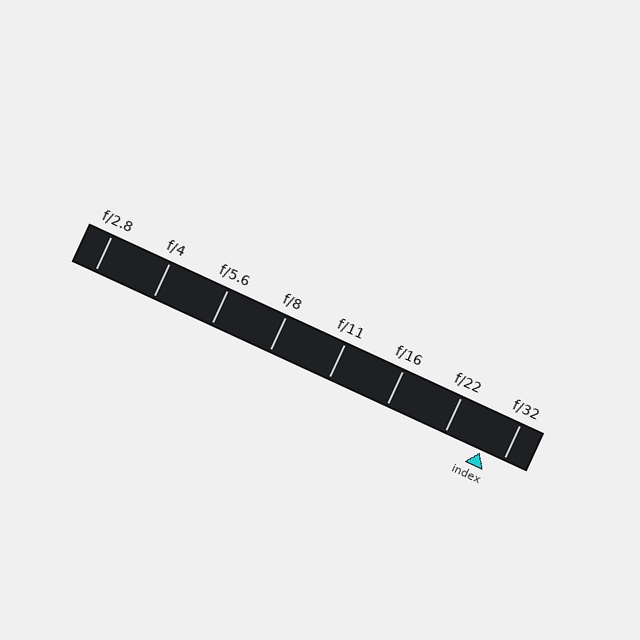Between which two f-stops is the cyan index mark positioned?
The index mark is between f/22 and f/32.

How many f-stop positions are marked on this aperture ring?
There are 8 f-stop positions marked.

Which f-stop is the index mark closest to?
The index mark is closest to f/32.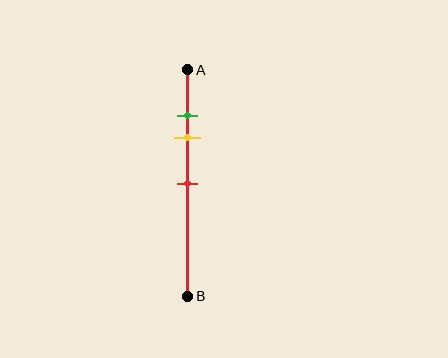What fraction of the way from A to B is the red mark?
The red mark is approximately 50% (0.5) of the way from A to B.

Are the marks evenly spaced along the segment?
No, the marks are not evenly spaced.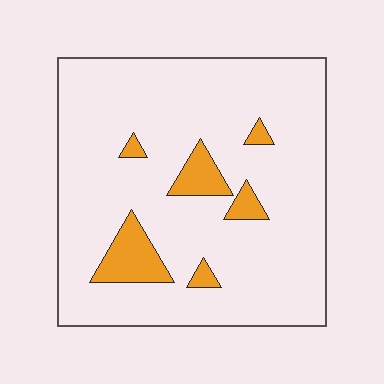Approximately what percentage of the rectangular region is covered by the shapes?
Approximately 10%.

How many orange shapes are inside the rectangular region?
6.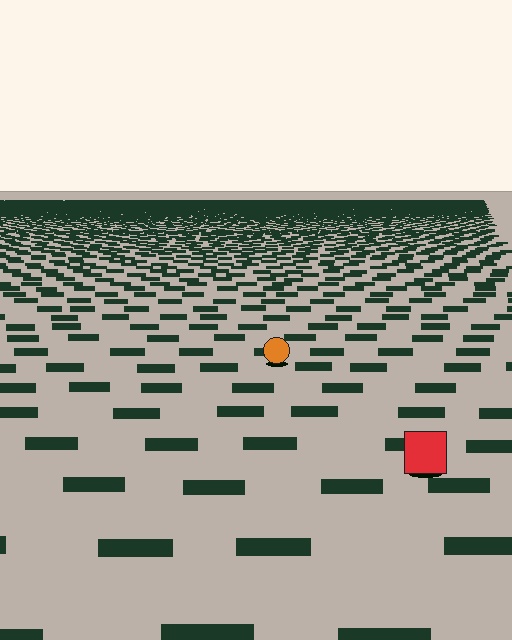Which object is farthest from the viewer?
The orange circle is farthest from the viewer. It appears smaller and the ground texture around it is denser.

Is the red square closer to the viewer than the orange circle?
Yes. The red square is closer — you can tell from the texture gradient: the ground texture is coarser near it.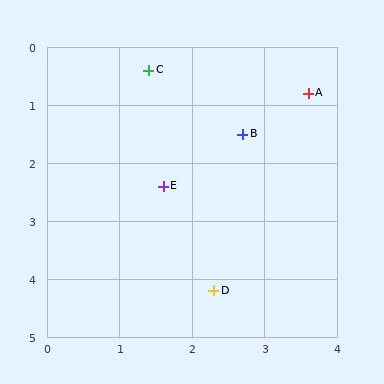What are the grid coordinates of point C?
Point C is at approximately (1.4, 0.4).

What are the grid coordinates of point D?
Point D is at approximately (2.3, 4.2).